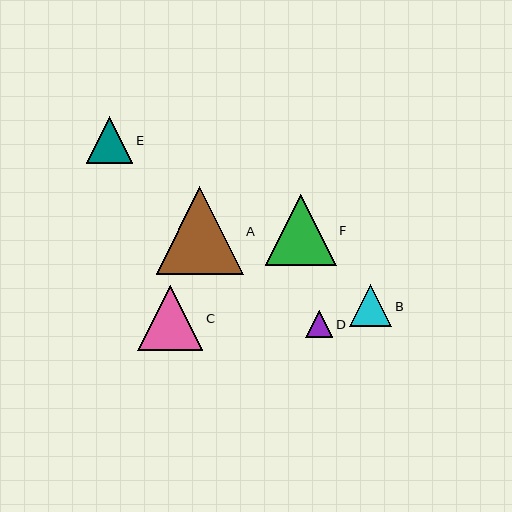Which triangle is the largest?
Triangle A is the largest with a size of approximately 87 pixels.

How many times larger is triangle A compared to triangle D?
Triangle A is approximately 3.2 times the size of triangle D.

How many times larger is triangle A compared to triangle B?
Triangle A is approximately 2.1 times the size of triangle B.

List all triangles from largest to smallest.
From largest to smallest: A, F, C, E, B, D.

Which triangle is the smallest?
Triangle D is the smallest with a size of approximately 27 pixels.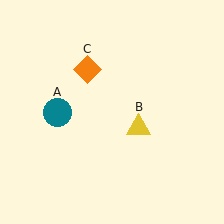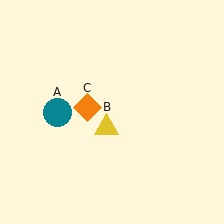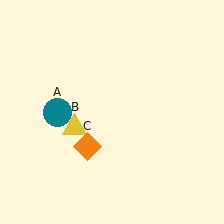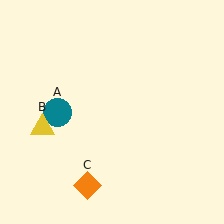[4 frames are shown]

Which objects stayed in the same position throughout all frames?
Teal circle (object A) remained stationary.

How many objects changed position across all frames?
2 objects changed position: yellow triangle (object B), orange diamond (object C).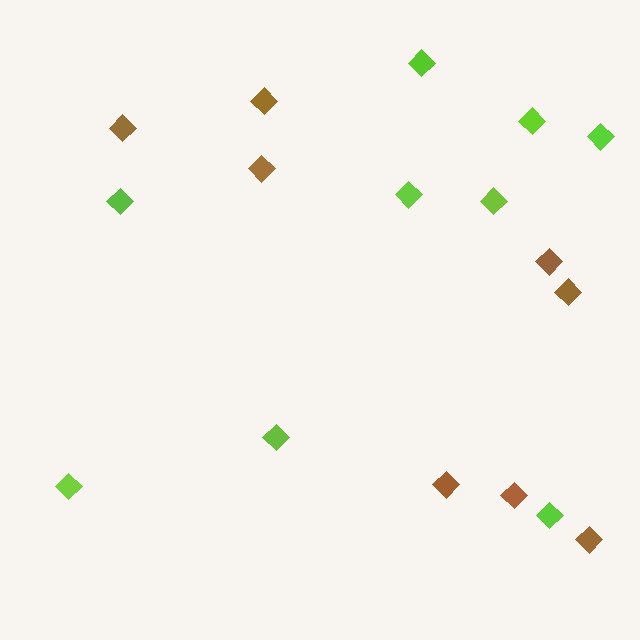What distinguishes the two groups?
There are 2 groups: one group of brown diamonds (8) and one group of lime diamonds (9).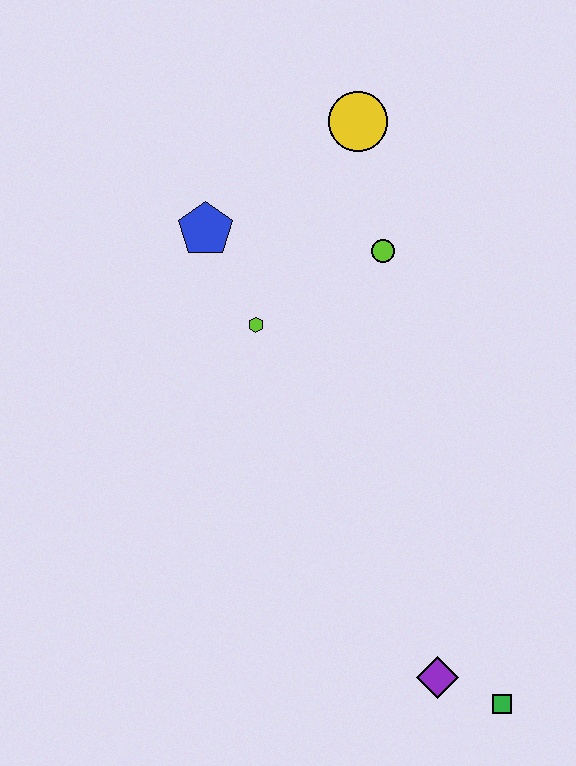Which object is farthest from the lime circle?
The green square is farthest from the lime circle.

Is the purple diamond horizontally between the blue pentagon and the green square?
Yes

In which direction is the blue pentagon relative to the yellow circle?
The blue pentagon is to the left of the yellow circle.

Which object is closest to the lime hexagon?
The blue pentagon is closest to the lime hexagon.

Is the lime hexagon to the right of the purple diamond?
No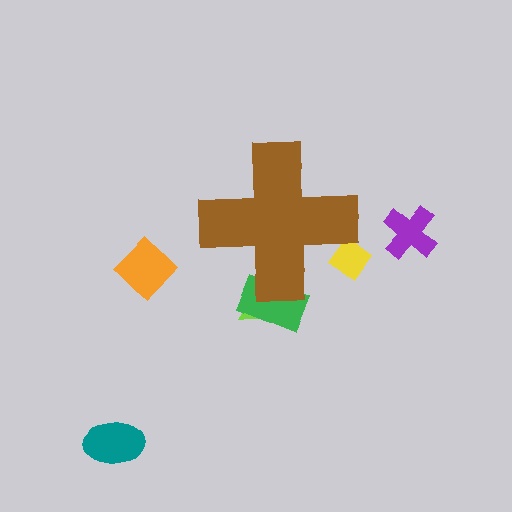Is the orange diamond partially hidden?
No, the orange diamond is fully visible.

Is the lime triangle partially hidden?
Yes, the lime triangle is partially hidden behind the brown cross.